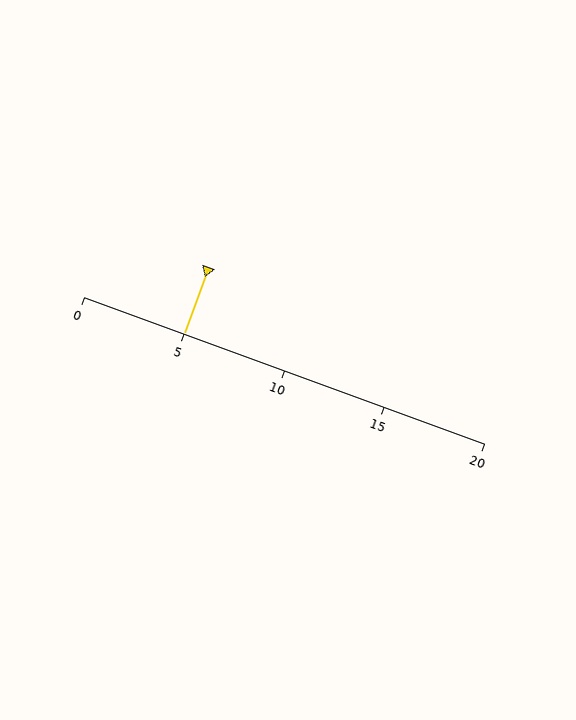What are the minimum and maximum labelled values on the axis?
The axis runs from 0 to 20.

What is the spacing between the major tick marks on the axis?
The major ticks are spaced 5 apart.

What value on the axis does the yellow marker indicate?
The marker indicates approximately 5.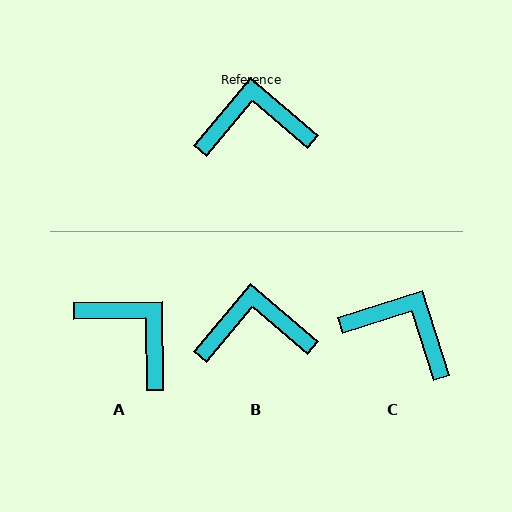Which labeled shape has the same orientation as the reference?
B.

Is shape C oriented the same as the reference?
No, it is off by about 32 degrees.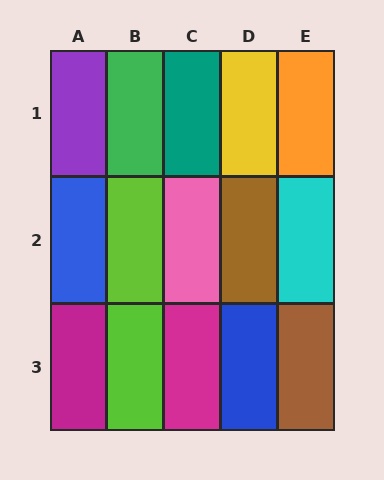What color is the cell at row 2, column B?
Lime.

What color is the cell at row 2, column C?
Pink.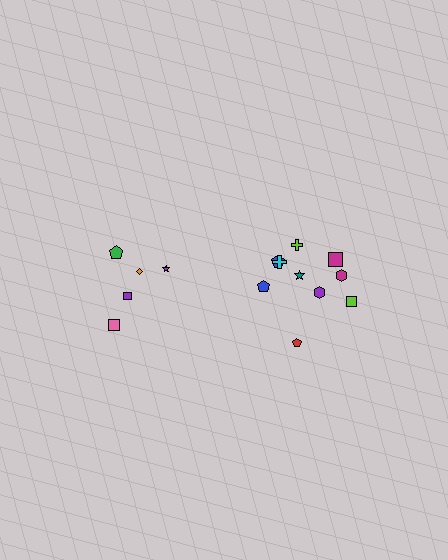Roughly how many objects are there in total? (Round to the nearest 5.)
Roughly 15 objects in total.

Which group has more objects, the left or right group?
The right group.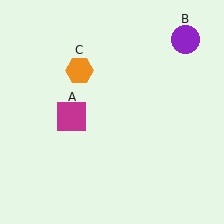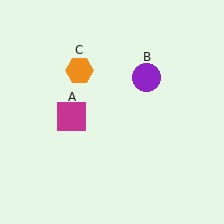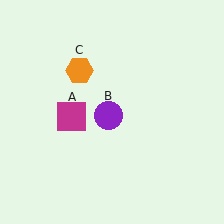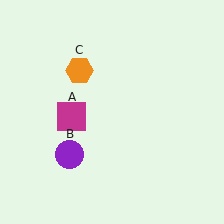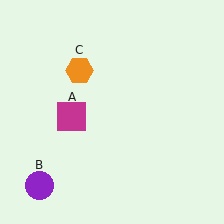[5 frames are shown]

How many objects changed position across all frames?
1 object changed position: purple circle (object B).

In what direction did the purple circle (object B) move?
The purple circle (object B) moved down and to the left.